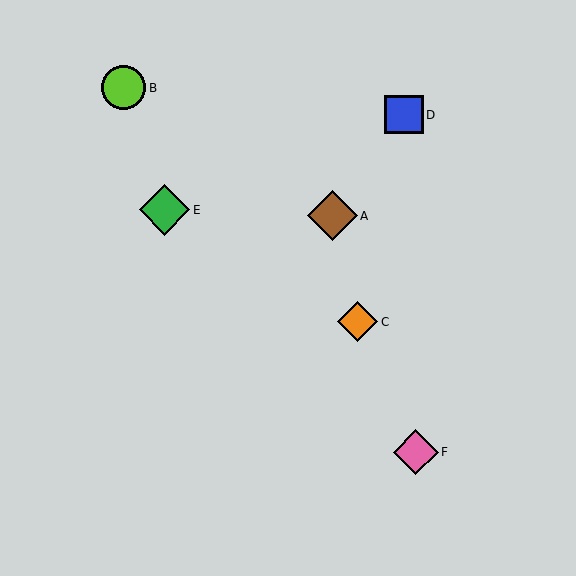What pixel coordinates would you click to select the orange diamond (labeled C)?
Click at (358, 322) to select the orange diamond C.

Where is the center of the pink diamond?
The center of the pink diamond is at (416, 452).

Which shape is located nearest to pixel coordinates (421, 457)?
The pink diamond (labeled F) at (416, 452) is nearest to that location.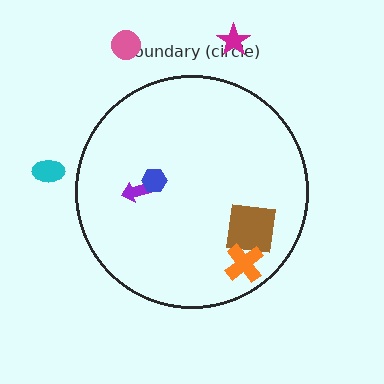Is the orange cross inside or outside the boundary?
Inside.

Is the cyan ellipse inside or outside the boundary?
Outside.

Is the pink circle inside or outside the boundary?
Outside.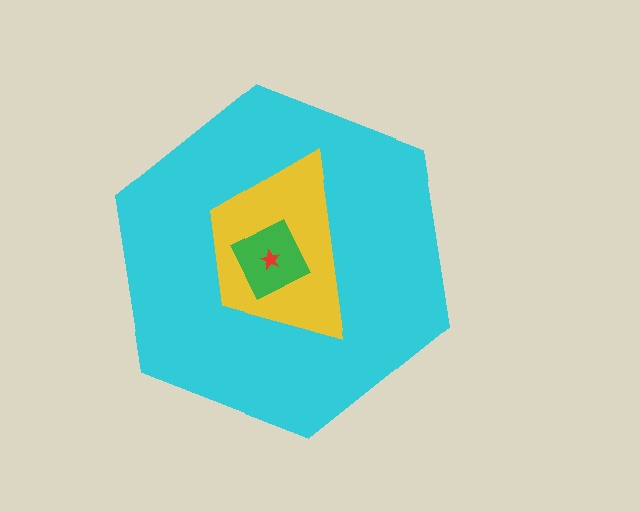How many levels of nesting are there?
4.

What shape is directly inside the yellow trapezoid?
The green diamond.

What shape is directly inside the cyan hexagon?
The yellow trapezoid.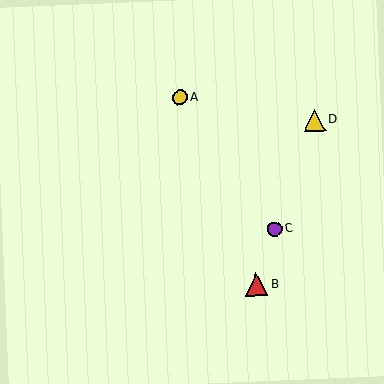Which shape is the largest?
The red triangle (labeled B) is the largest.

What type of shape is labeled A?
Shape A is a yellow circle.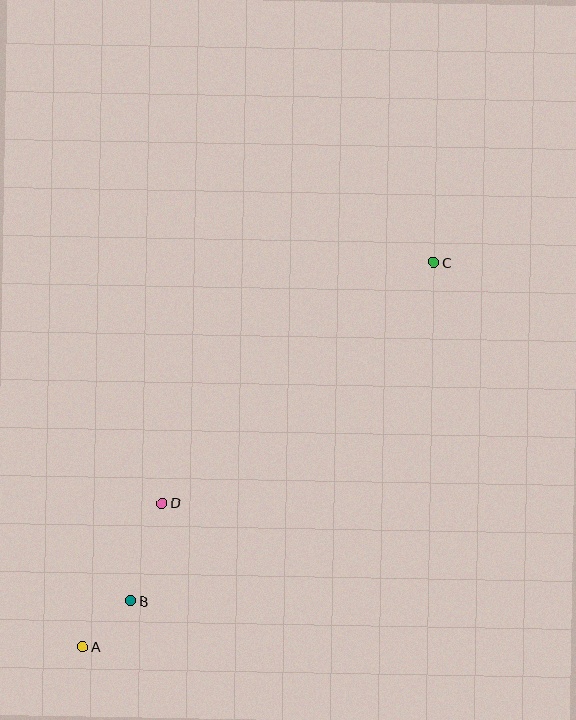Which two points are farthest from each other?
Points A and C are farthest from each other.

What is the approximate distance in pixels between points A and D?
The distance between A and D is approximately 164 pixels.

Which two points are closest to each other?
Points A and B are closest to each other.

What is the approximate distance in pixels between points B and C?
The distance between B and C is approximately 454 pixels.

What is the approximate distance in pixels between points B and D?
The distance between B and D is approximately 103 pixels.